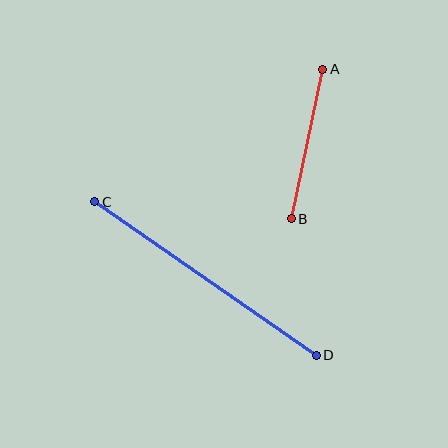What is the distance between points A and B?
The distance is approximately 153 pixels.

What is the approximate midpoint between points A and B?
The midpoint is at approximately (307, 144) pixels.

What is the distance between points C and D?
The distance is approximately 270 pixels.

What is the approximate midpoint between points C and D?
The midpoint is at approximately (205, 279) pixels.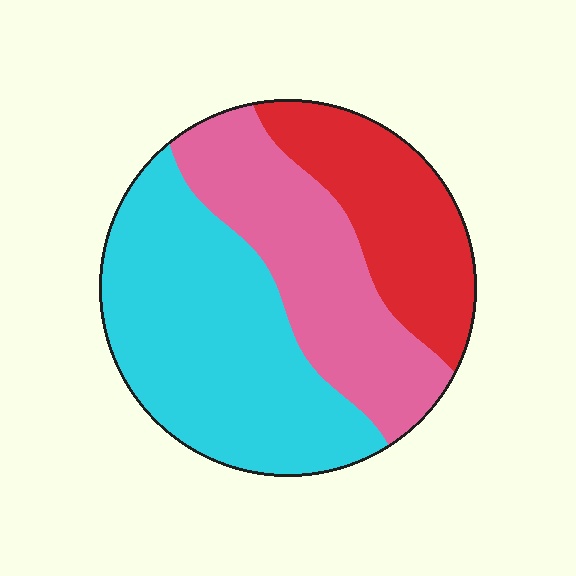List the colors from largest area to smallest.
From largest to smallest: cyan, pink, red.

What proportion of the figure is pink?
Pink covers roughly 30% of the figure.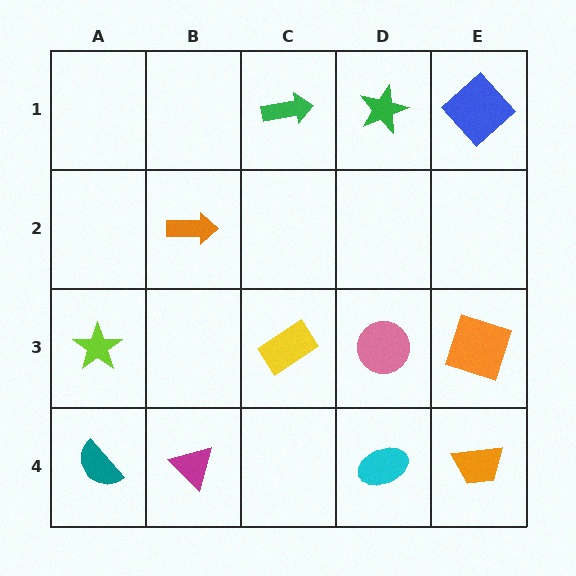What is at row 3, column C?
A yellow rectangle.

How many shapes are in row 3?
4 shapes.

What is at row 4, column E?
An orange trapezoid.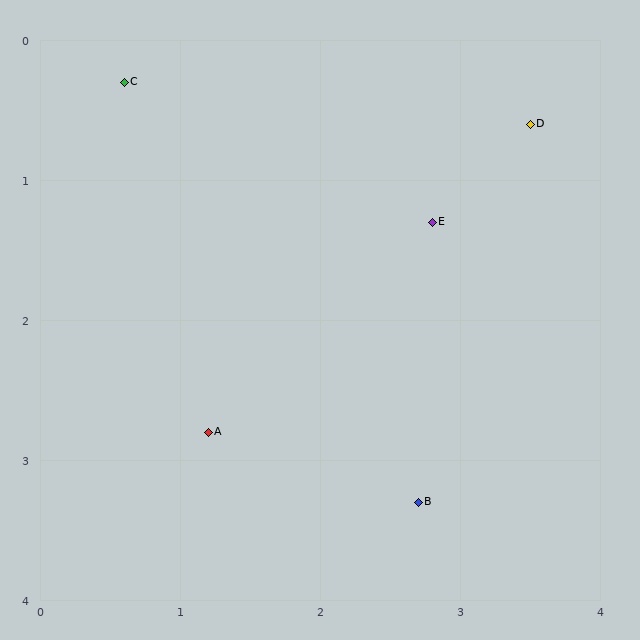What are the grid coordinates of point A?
Point A is at approximately (1.2, 2.8).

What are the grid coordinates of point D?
Point D is at approximately (3.5, 0.6).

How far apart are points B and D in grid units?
Points B and D are about 2.8 grid units apart.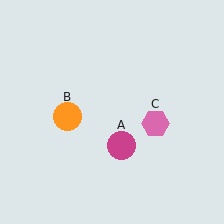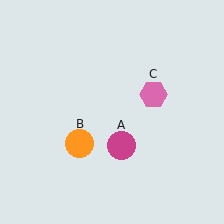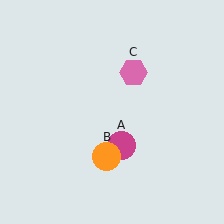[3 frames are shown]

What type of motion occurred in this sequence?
The orange circle (object B), pink hexagon (object C) rotated counterclockwise around the center of the scene.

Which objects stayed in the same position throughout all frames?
Magenta circle (object A) remained stationary.